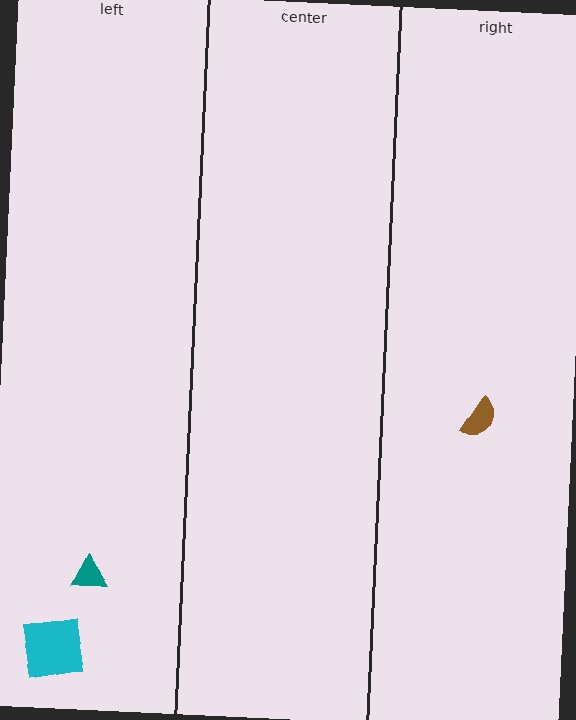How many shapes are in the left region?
2.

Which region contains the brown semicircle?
The right region.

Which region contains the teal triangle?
The left region.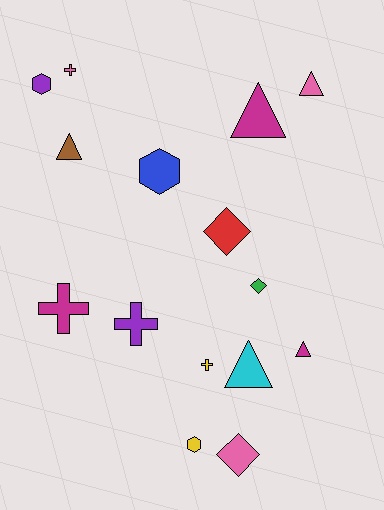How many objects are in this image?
There are 15 objects.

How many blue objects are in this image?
There is 1 blue object.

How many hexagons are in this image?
There are 3 hexagons.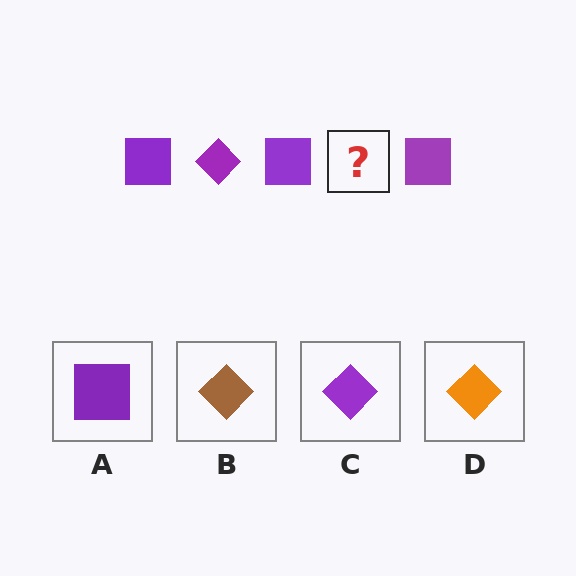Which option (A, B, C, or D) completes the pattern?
C.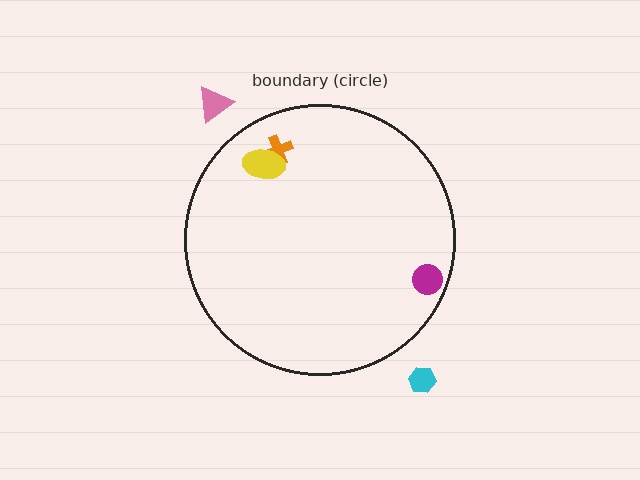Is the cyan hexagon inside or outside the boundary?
Outside.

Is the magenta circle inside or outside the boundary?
Inside.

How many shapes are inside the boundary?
3 inside, 2 outside.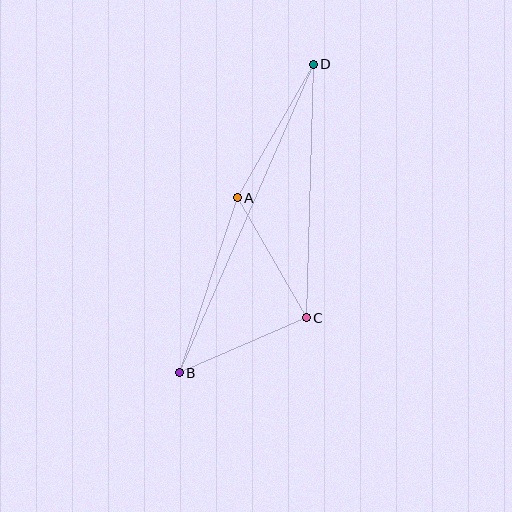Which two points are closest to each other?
Points B and C are closest to each other.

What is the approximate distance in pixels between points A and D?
The distance between A and D is approximately 153 pixels.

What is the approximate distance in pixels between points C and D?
The distance between C and D is approximately 254 pixels.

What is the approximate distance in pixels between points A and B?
The distance between A and B is approximately 184 pixels.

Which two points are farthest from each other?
Points B and D are farthest from each other.